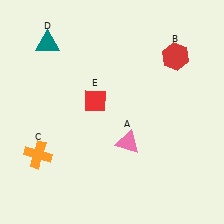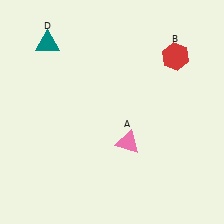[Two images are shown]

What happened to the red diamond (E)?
The red diamond (E) was removed in Image 2. It was in the top-left area of Image 1.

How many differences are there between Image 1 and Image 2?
There are 2 differences between the two images.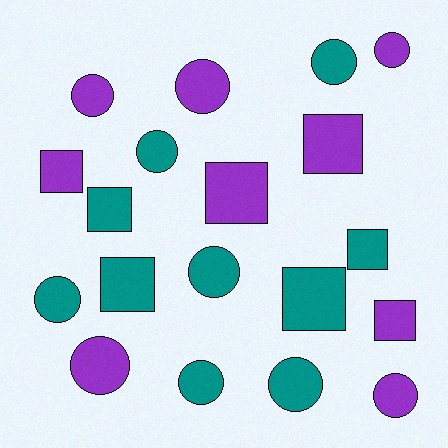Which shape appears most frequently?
Circle, with 11 objects.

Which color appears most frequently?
Teal, with 10 objects.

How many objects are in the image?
There are 19 objects.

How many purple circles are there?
There are 5 purple circles.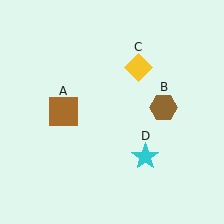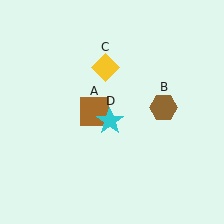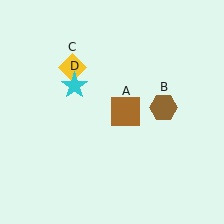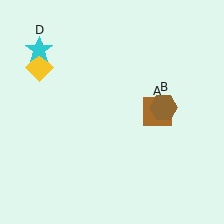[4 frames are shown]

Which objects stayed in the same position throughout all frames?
Brown hexagon (object B) remained stationary.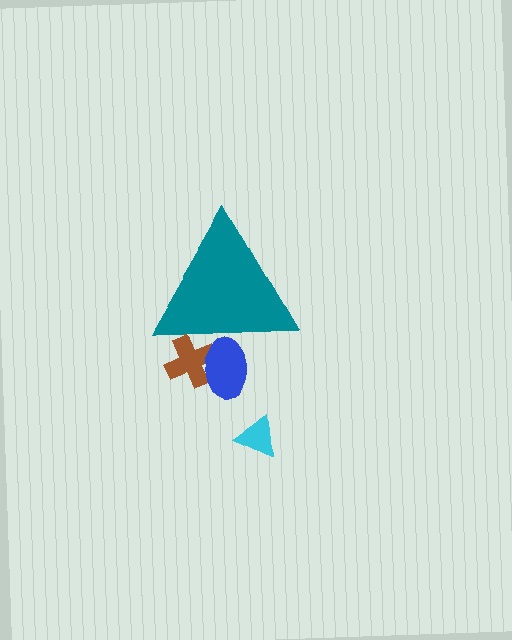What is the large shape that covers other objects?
A teal triangle.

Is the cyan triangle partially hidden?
No, the cyan triangle is fully visible.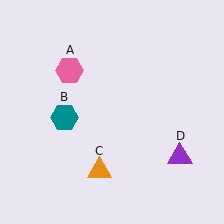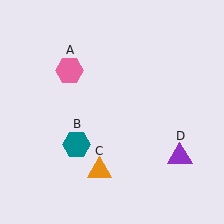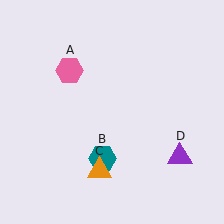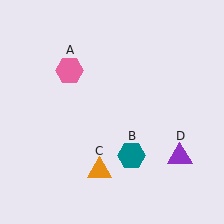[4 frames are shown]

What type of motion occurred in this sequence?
The teal hexagon (object B) rotated counterclockwise around the center of the scene.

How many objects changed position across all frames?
1 object changed position: teal hexagon (object B).